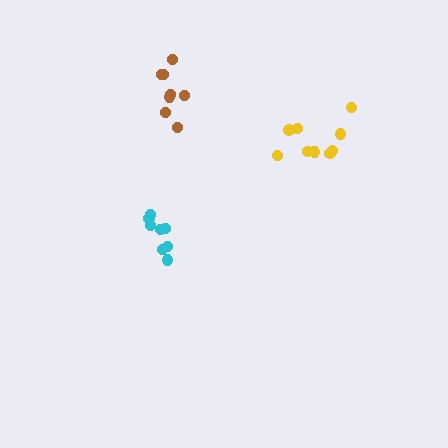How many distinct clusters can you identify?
There are 3 distinct clusters.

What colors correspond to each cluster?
The clusters are colored: cyan, yellow, brown.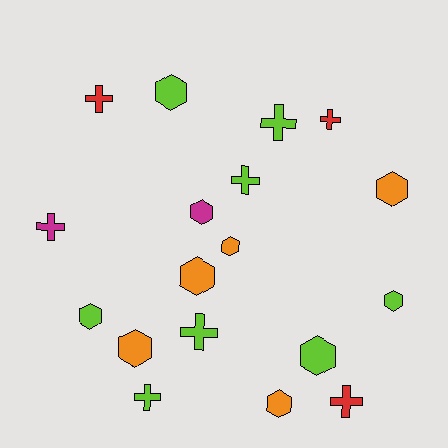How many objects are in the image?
There are 18 objects.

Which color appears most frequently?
Lime, with 8 objects.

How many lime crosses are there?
There are 4 lime crosses.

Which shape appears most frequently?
Hexagon, with 10 objects.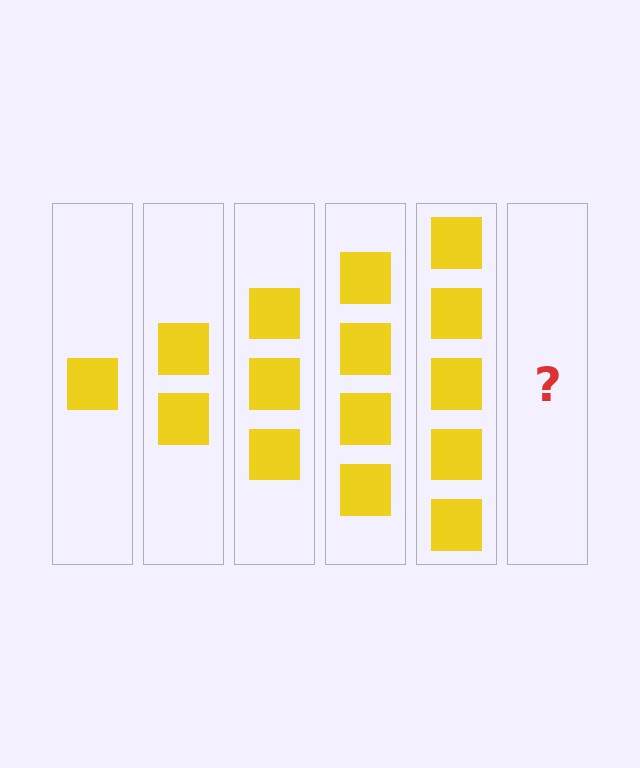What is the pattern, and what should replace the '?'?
The pattern is that each step adds one more square. The '?' should be 6 squares.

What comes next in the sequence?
The next element should be 6 squares.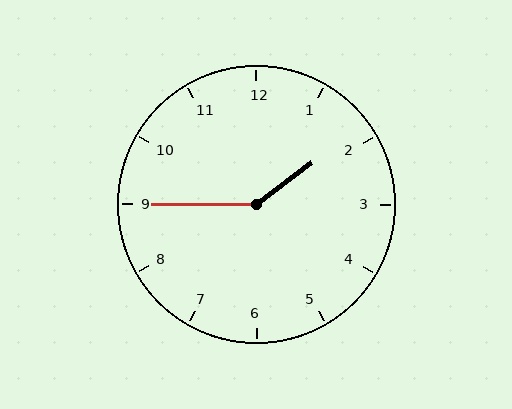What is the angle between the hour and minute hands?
Approximately 142 degrees.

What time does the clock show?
1:45.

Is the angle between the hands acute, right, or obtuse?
It is obtuse.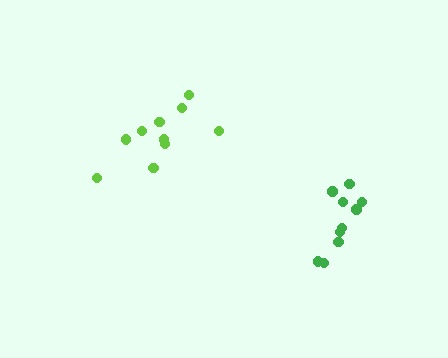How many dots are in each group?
Group 1: 10 dots, Group 2: 10 dots (20 total).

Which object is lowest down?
The green cluster is bottommost.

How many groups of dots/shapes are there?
There are 2 groups.